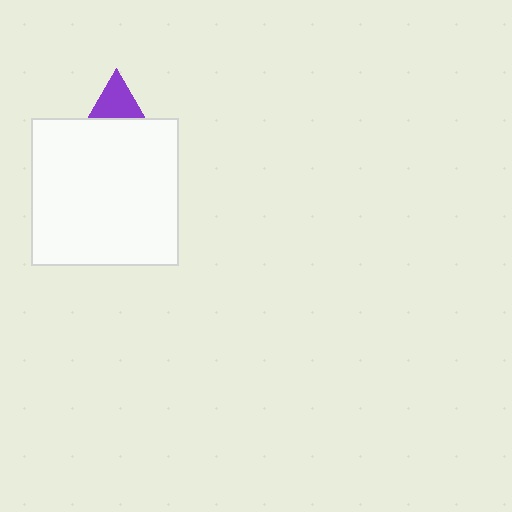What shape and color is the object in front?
The object in front is a white square.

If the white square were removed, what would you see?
You would see the complete purple triangle.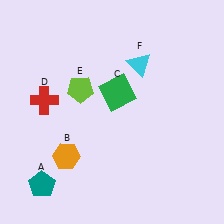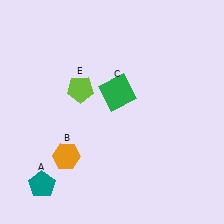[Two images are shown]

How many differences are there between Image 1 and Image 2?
There are 2 differences between the two images.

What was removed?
The cyan triangle (F), the red cross (D) were removed in Image 2.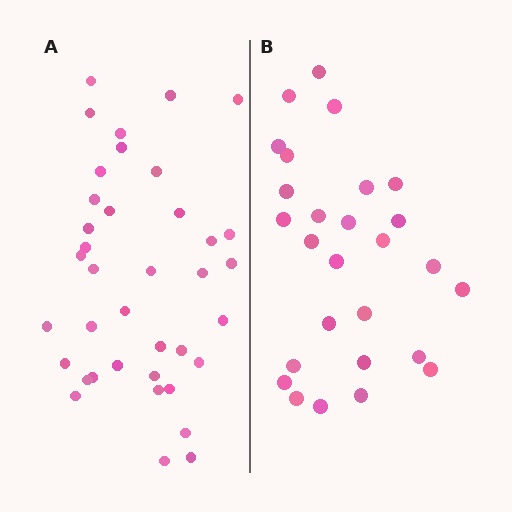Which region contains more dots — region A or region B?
Region A (the left region) has more dots.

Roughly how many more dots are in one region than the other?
Region A has roughly 12 or so more dots than region B.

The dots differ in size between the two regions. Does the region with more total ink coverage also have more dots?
No. Region B has more total ink coverage because its dots are larger, but region A actually contains more individual dots. Total area can be misleading — the number of items is what matters here.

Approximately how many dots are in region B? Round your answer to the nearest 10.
About 30 dots. (The exact count is 27, which rounds to 30.)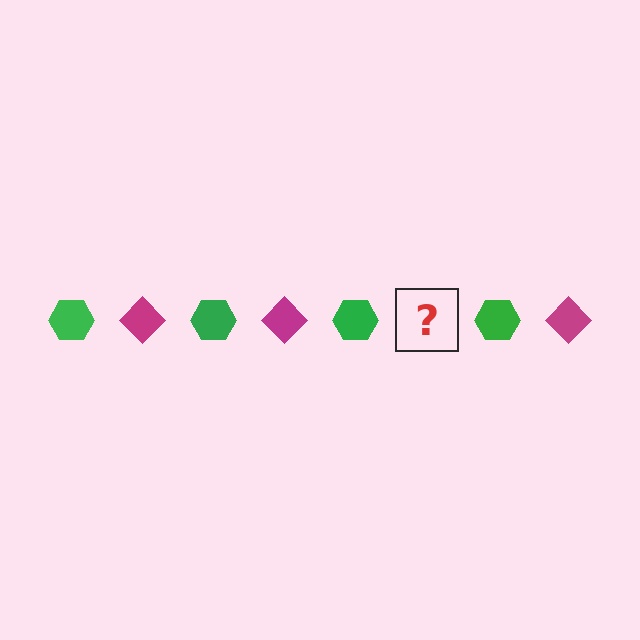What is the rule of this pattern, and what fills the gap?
The rule is that the pattern alternates between green hexagon and magenta diamond. The gap should be filled with a magenta diamond.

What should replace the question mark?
The question mark should be replaced with a magenta diamond.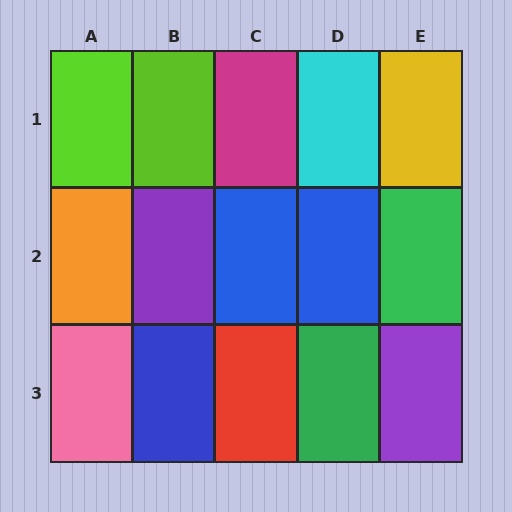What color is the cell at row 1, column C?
Magenta.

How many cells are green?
2 cells are green.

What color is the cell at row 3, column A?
Pink.